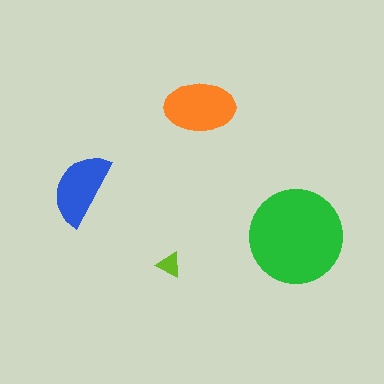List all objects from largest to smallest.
The green circle, the orange ellipse, the blue semicircle, the lime triangle.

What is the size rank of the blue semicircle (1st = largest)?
3rd.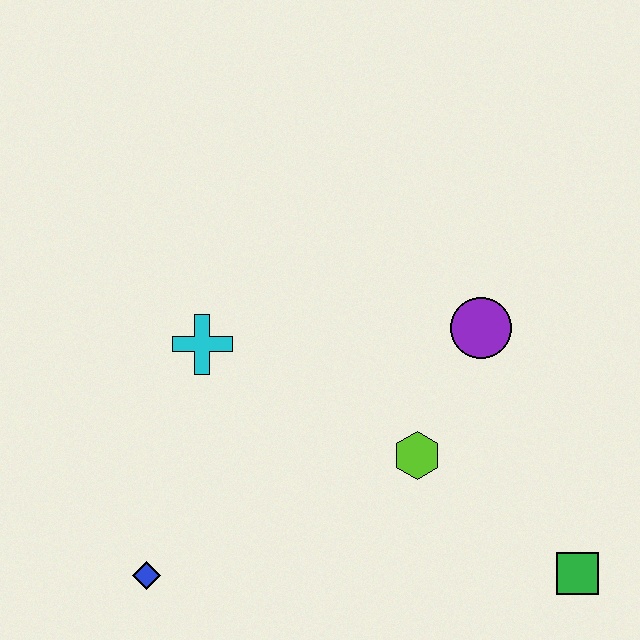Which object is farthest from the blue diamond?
The green square is farthest from the blue diamond.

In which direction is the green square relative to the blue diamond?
The green square is to the right of the blue diamond.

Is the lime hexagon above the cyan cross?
No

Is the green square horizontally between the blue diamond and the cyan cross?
No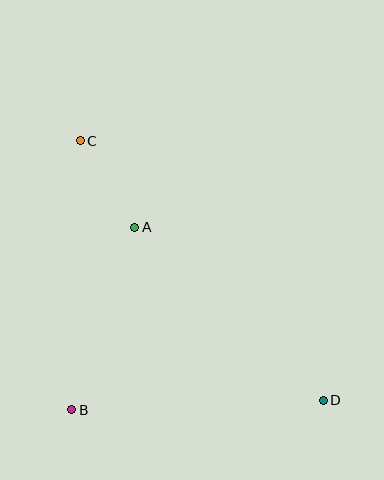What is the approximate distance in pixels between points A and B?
The distance between A and B is approximately 193 pixels.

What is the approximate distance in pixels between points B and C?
The distance between B and C is approximately 269 pixels.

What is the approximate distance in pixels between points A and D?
The distance between A and D is approximately 256 pixels.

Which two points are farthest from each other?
Points C and D are farthest from each other.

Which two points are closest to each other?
Points A and C are closest to each other.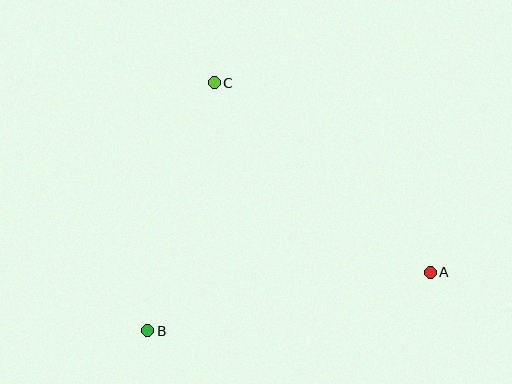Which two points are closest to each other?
Points B and C are closest to each other.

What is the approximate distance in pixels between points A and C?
The distance between A and C is approximately 287 pixels.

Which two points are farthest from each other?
Points A and B are farthest from each other.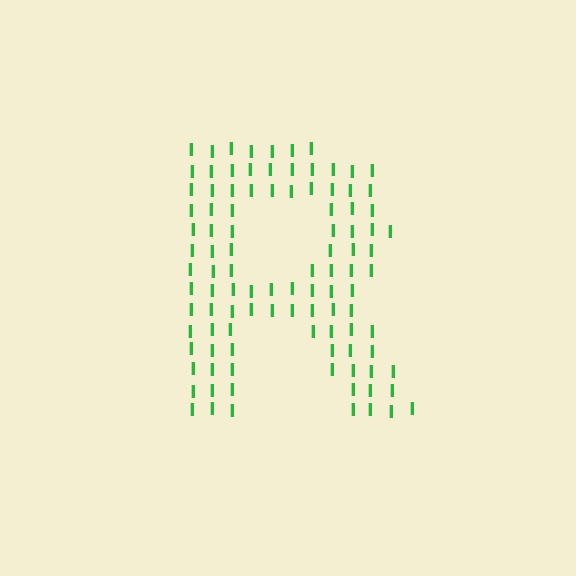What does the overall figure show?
The overall figure shows the letter R.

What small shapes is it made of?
It is made of small letter I's.